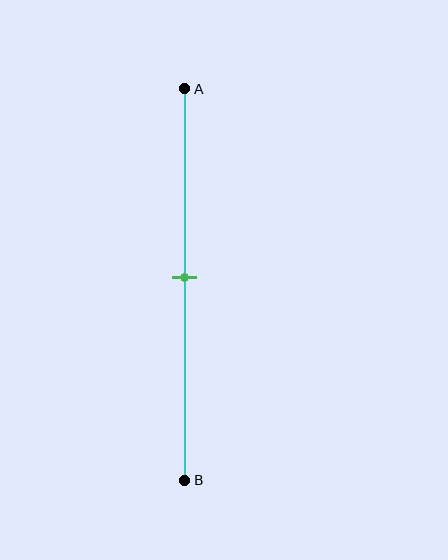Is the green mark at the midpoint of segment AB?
Yes, the mark is approximately at the midpoint.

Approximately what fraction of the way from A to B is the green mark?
The green mark is approximately 50% of the way from A to B.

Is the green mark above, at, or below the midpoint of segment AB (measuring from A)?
The green mark is approximately at the midpoint of segment AB.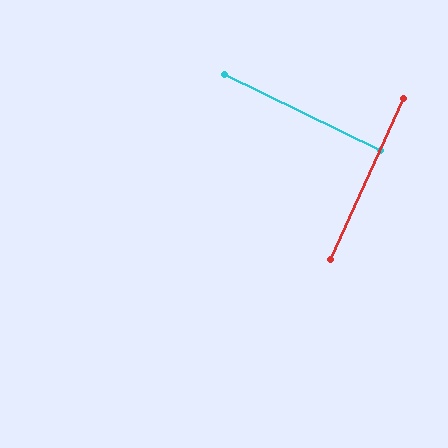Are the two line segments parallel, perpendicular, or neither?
Perpendicular — they meet at approximately 88°.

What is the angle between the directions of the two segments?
Approximately 88 degrees.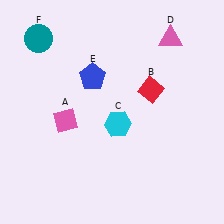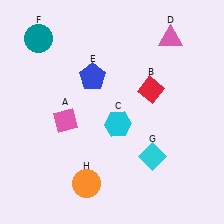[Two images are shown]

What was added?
A cyan diamond (G), an orange circle (H) were added in Image 2.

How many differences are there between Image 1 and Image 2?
There are 2 differences between the two images.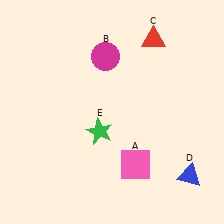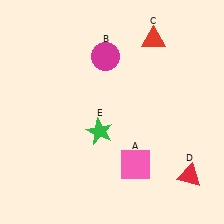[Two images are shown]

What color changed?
The triangle (D) changed from blue in Image 1 to red in Image 2.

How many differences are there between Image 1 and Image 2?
There is 1 difference between the two images.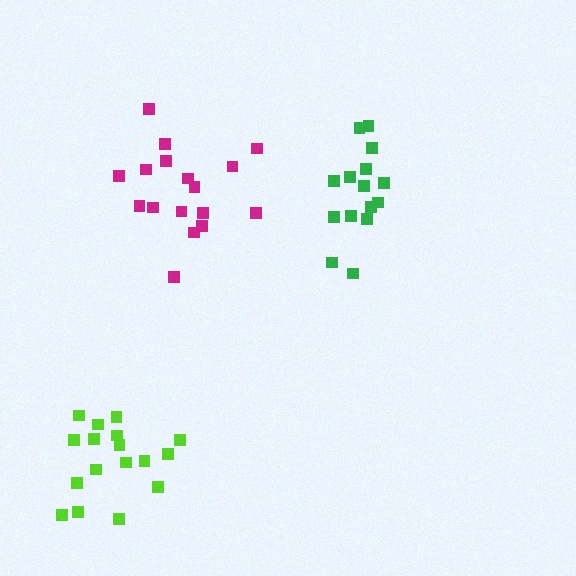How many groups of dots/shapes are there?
There are 3 groups.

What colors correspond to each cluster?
The clusters are colored: green, magenta, lime.